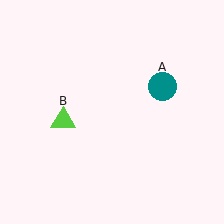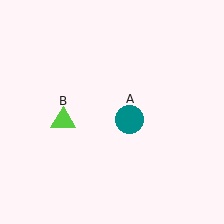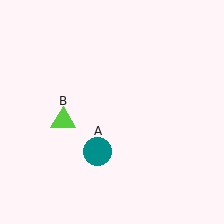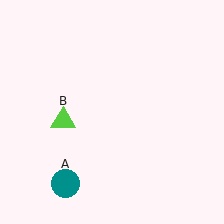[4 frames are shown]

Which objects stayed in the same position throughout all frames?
Lime triangle (object B) remained stationary.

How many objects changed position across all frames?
1 object changed position: teal circle (object A).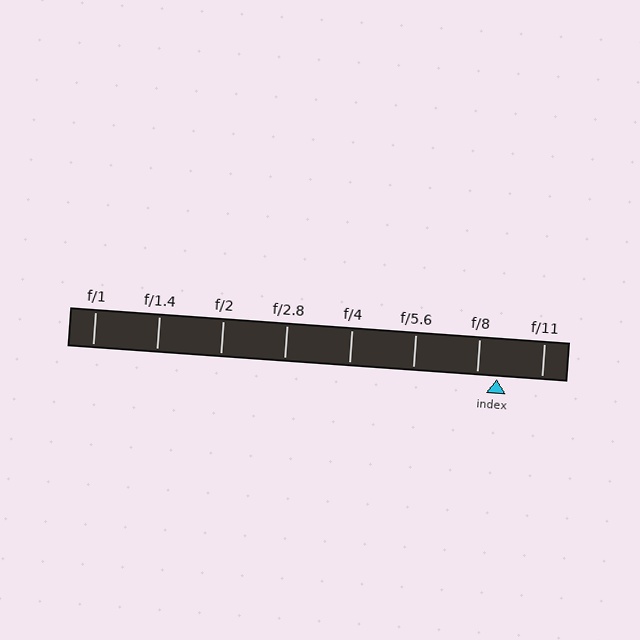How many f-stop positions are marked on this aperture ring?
There are 8 f-stop positions marked.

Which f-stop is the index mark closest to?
The index mark is closest to f/8.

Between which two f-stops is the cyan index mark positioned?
The index mark is between f/8 and f/11.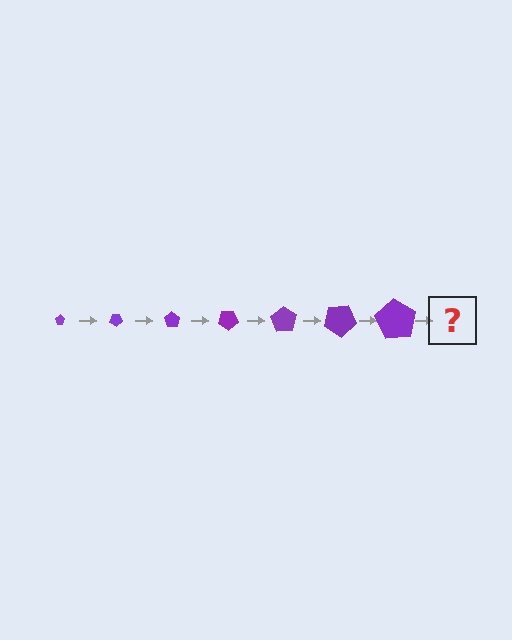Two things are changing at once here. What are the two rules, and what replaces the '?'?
The two rules are that the pentagon grows larger each step and it rotates 35 degrees each step. The '?' should be a pentagon, larger than the previous one and rotated 245 degrees from the start.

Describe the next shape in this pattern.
It should be a pentagon, larger than the previous one and rotated 245 degrees from the start.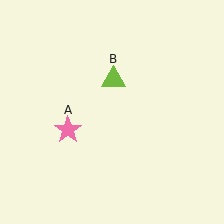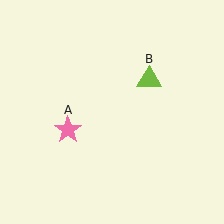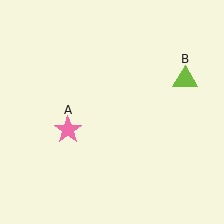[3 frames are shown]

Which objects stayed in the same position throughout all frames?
Pink star (object A) remained stationary.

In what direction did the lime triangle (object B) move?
The lime triangle (object B) moved right.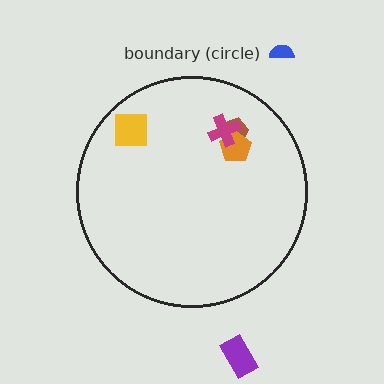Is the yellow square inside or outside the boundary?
Inside.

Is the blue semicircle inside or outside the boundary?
Outside.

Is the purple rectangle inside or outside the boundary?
Outside.